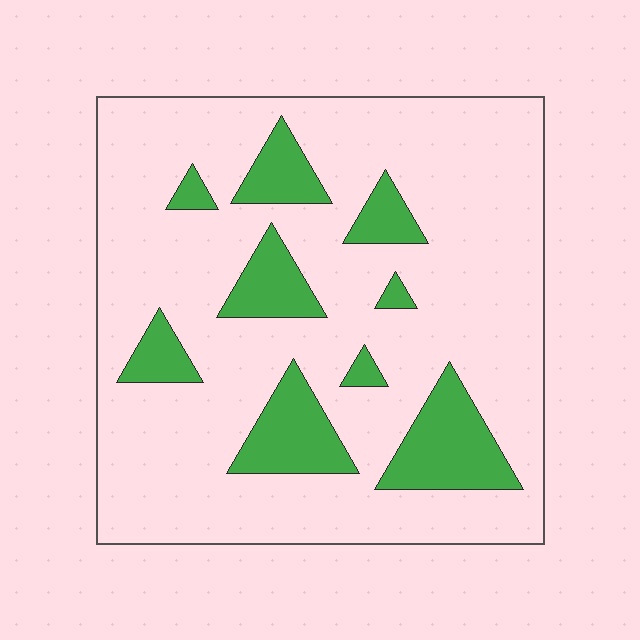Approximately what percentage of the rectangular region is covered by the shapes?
Approximately 20%.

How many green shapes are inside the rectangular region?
9.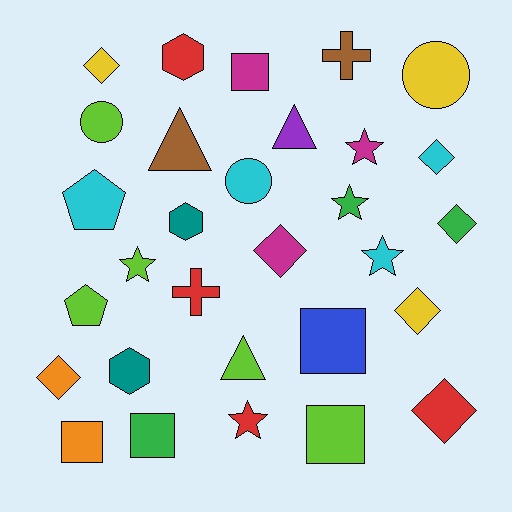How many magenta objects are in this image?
There are 3 magenta objects.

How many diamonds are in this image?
There are 7 diamonds.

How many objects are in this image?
There are 30 objects.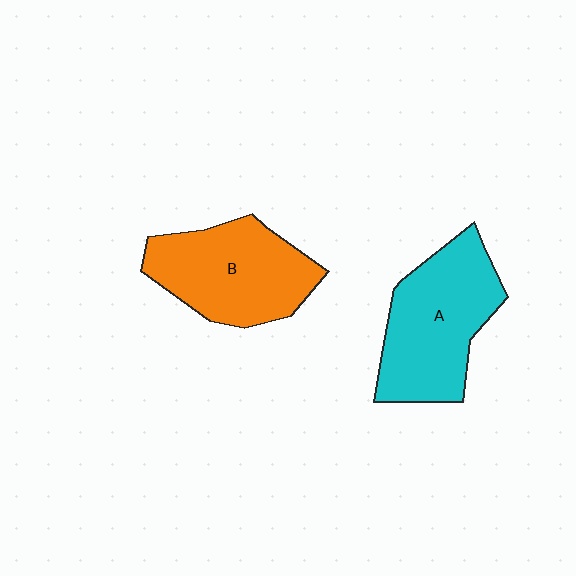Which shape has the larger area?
Shape A (cyan).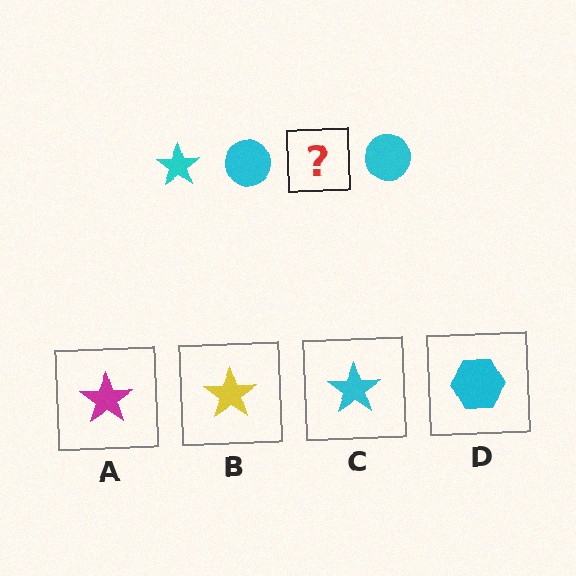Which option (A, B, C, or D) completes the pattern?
C.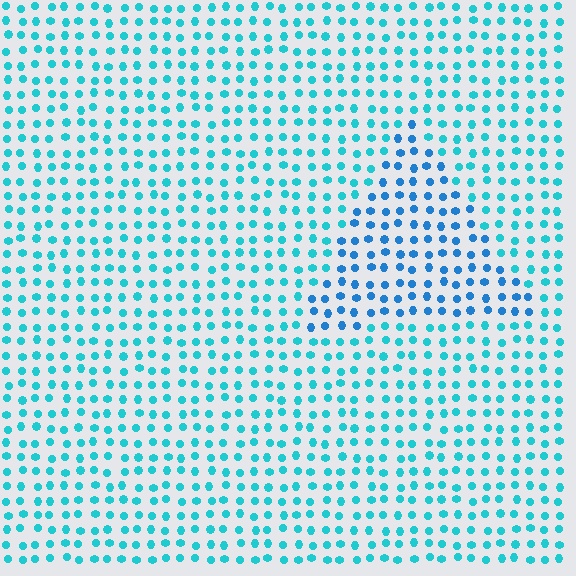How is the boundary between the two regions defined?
The boundary is defined purely by a slight shift in hue (about 26 degrees). Spacing, size, and orientation are identical on both sides.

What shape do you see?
I see a triangle.